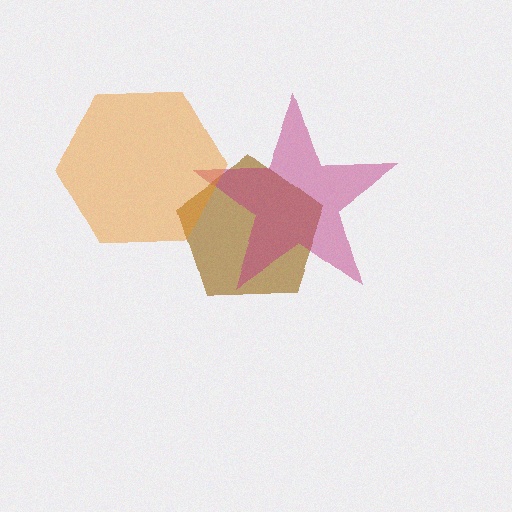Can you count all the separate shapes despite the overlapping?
Yes, there are 3 separate shapes.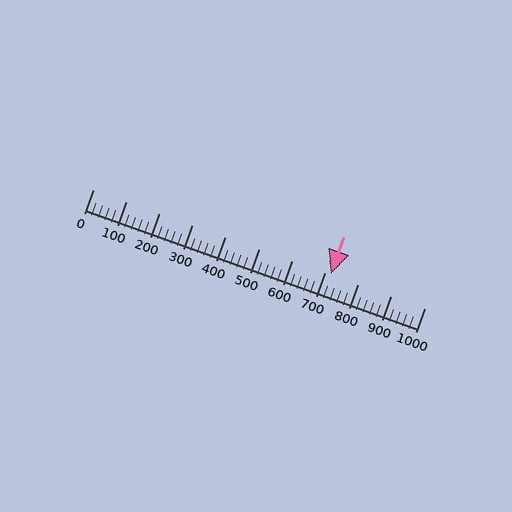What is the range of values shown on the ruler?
The ruler shows values from 0 to 1000.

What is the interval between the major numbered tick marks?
The major tick marks are spaced 100 units apart.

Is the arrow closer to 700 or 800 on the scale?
The arrow is closer to 700.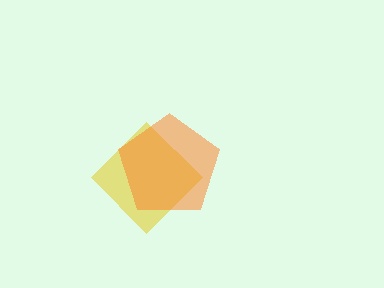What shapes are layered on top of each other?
The layered shapes are: a yellow diamond, an orange pentagon.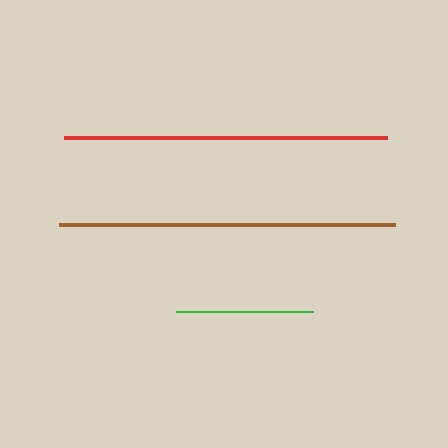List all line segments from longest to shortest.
From longest to shortest: brown, red, green.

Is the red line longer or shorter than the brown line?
The brown line is longer than the red line.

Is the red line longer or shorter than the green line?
The red line is longer than the green line.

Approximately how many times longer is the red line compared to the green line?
The red line is approximately 2.4 times the length of the green line.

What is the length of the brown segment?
The brown segment is approximately 337 pixels long.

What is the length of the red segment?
The red segment is approximately 322 pixels long.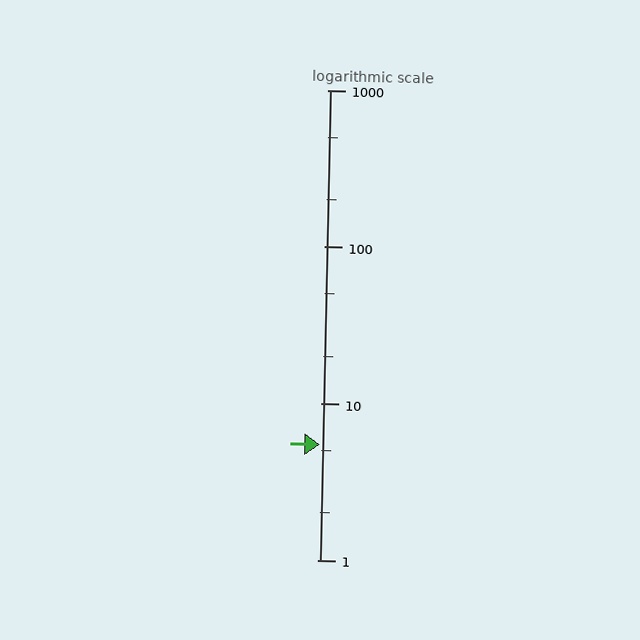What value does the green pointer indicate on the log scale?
The pointer indicates approximately 5.5.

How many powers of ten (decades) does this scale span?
The scale spans 3 decades, from 1 to 1000.